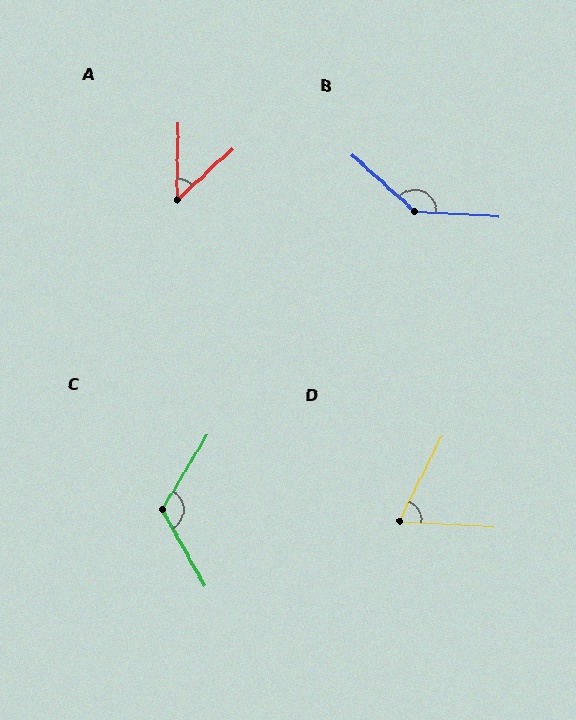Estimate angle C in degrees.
Approximately 120 degrees.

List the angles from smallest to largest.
A (47°), D (67°), C (120°), B (142°).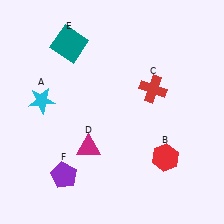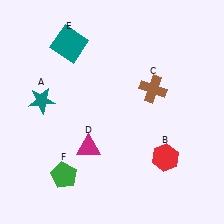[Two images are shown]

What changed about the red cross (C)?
In Image 1, C is red. In Image 2, it changed to brown.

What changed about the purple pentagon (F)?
In Image 1, F is purple. In Image 2, it changed to green.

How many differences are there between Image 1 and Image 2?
There are 3 differences between the two images.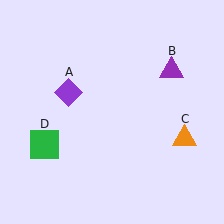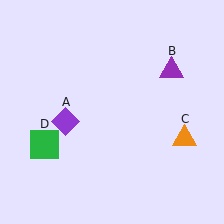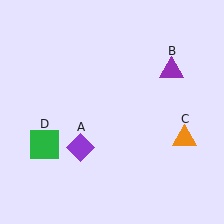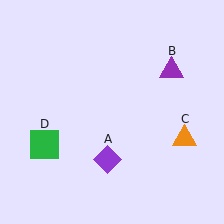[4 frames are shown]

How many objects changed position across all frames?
1 object changed position: purple diamond (object A).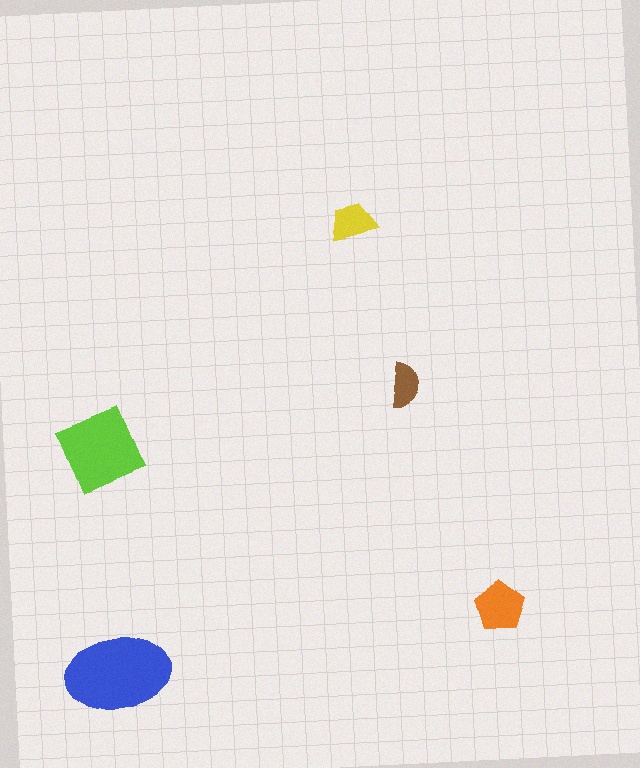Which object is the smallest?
The brown semicircle.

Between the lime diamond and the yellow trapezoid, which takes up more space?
The lime diamond.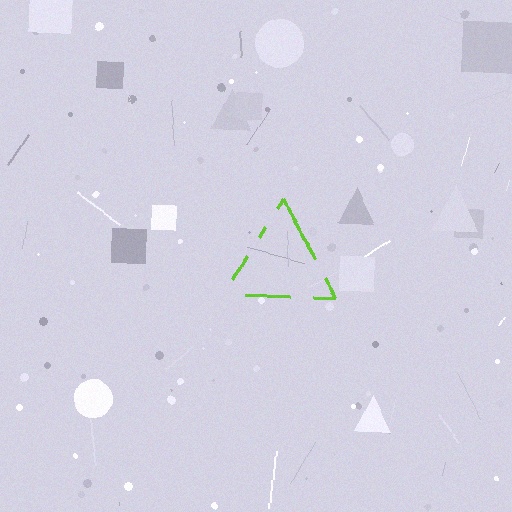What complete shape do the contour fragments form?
The contour fragments form a triangle.